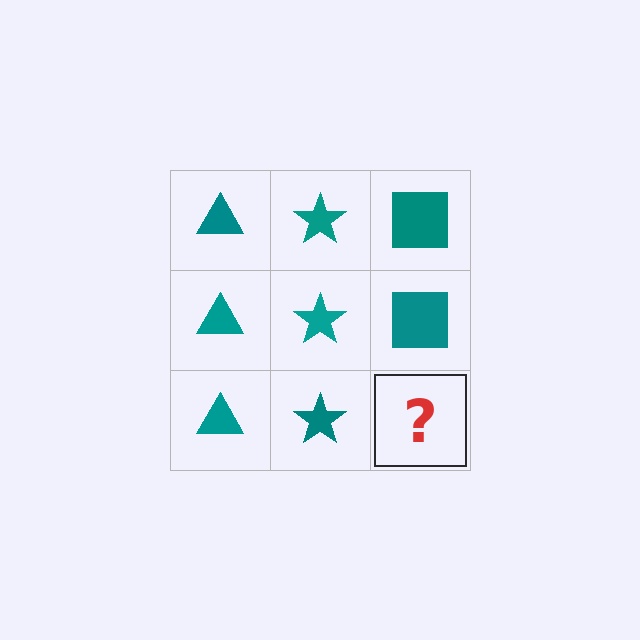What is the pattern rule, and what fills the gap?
The rule is that each column has a consistent shape. The gap should be filled with a teal square.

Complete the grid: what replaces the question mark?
The question mark should be replaced with a teal square.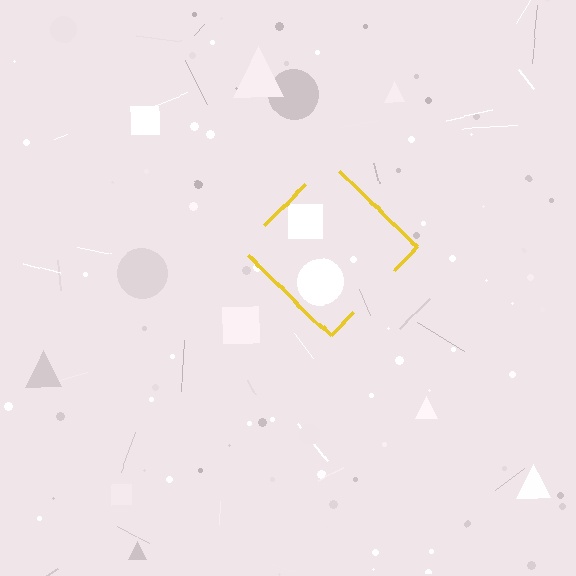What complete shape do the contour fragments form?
The contour fragments form a diamond.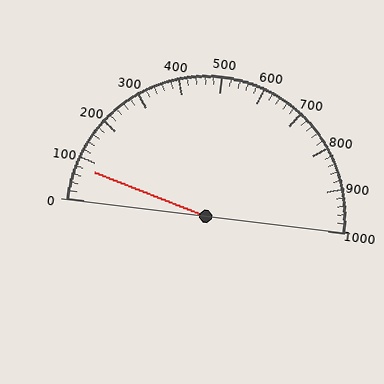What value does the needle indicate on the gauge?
The needle indicates approximately 80.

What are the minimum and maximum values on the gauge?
The gauge ranges from 0 to 1000.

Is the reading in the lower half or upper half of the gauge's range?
The reading is in the lower half of the range (0 to 1000).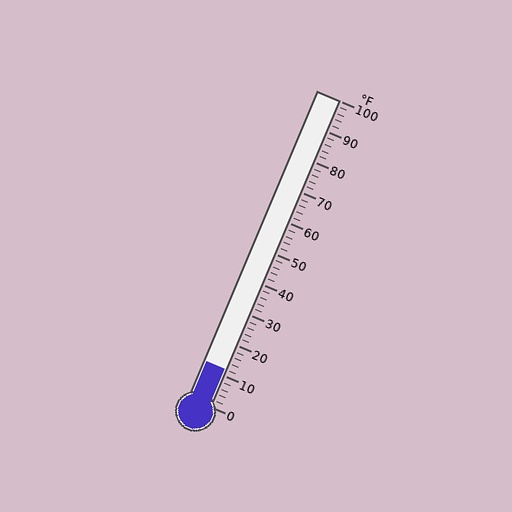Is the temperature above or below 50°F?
The temperature is below 50°F.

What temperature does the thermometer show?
The thermometer shows approximately 12°F.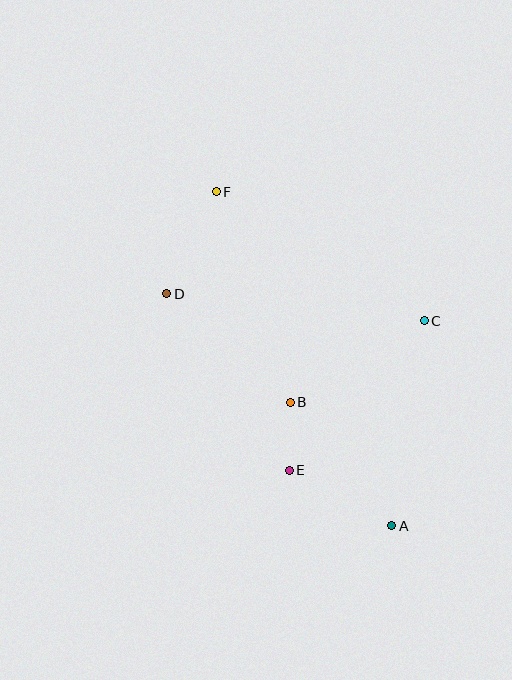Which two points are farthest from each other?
Points A and F are farthest from each other.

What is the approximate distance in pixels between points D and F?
The distance between D and F is approximately 114 pixels.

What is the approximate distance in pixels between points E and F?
The distance between E and F is approximately 288 pixels.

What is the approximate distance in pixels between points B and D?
The distance between B and D is approximately 164 pixels.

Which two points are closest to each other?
Points B and E are closest to each other.